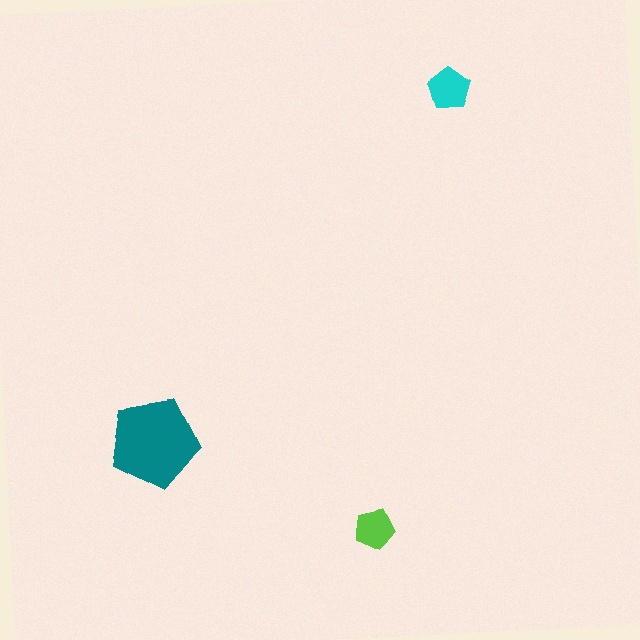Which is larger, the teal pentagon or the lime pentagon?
The teal one.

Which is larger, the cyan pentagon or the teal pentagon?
The teal one.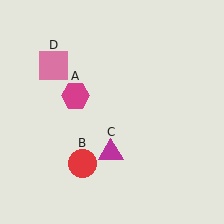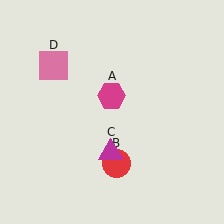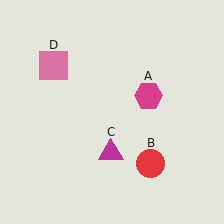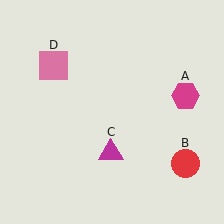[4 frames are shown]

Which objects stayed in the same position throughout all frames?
Magenta triangle (object C) and pink square (object D) remained stationary.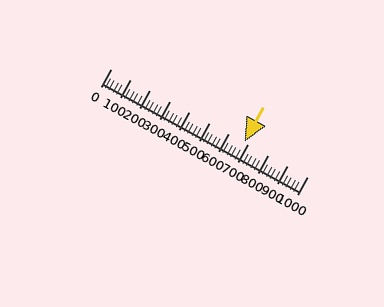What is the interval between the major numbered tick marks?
The major tick marks are spaced 100 units apart.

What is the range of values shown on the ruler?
The ruler shows values from 0 to 1000.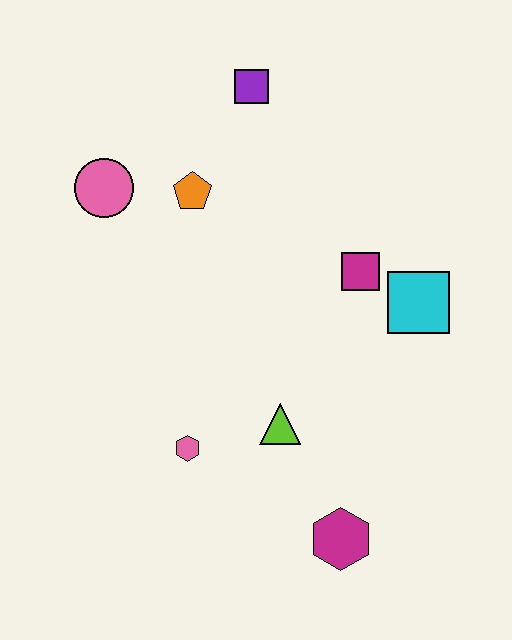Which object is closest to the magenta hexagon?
The lime triangle is closest to the magenta hexagon.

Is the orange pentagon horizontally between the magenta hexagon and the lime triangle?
No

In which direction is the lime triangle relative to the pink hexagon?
The lime triangle is to the right of the pink hexagon.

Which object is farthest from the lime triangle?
The purple square is farthest from the lime triangle.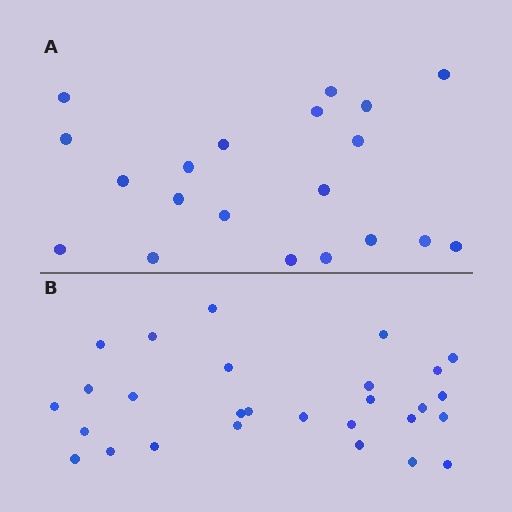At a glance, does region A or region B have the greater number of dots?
Region B (the bottom region) has more dots.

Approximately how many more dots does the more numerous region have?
Region B has roughly 8 or so more dots than region A.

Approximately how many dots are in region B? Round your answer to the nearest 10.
About 30 dots. (The exact count is 28, which rounds to 30.)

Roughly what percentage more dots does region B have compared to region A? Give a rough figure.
About 40% more.